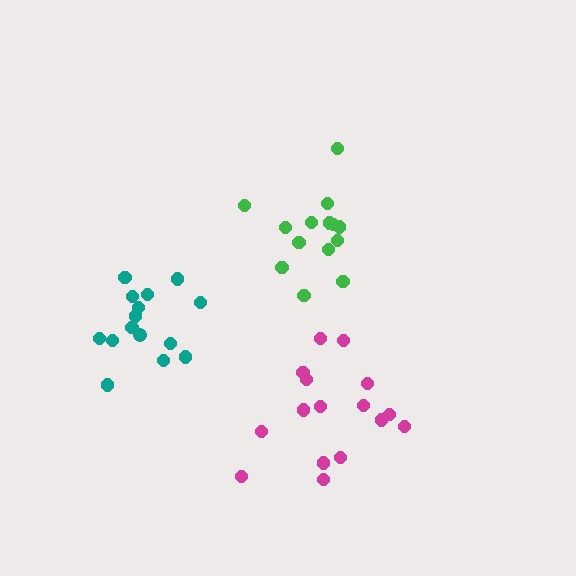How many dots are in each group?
Group 1: 16 dots, Group 2: 14 dots, Group 3: 15 dots (45 total).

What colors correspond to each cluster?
The clusters are colored: magenta, green, teal.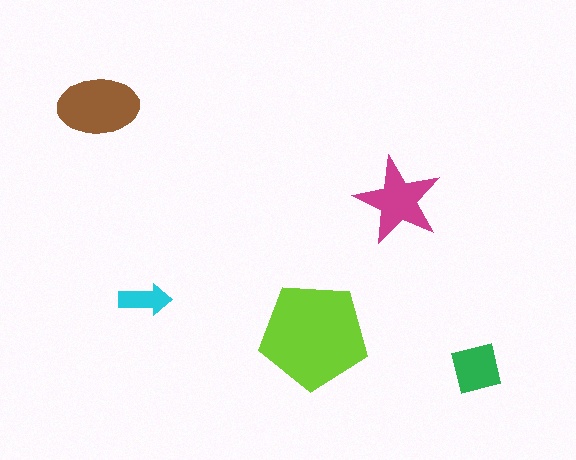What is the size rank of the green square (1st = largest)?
4th.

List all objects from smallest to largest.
The cyan arrow, the green square, the magenta star, the brown ellipse, the lime pentagon.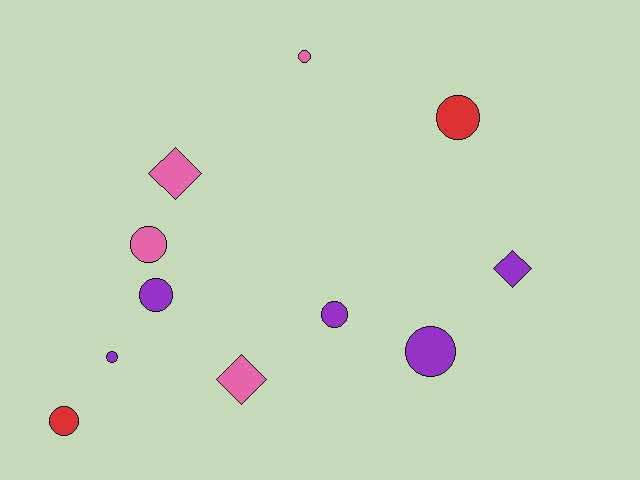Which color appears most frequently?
Purple, with 5 objects.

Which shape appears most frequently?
Circle, with 8 objects.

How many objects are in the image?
There are 11 objects.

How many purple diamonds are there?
There is 1 purple diamond.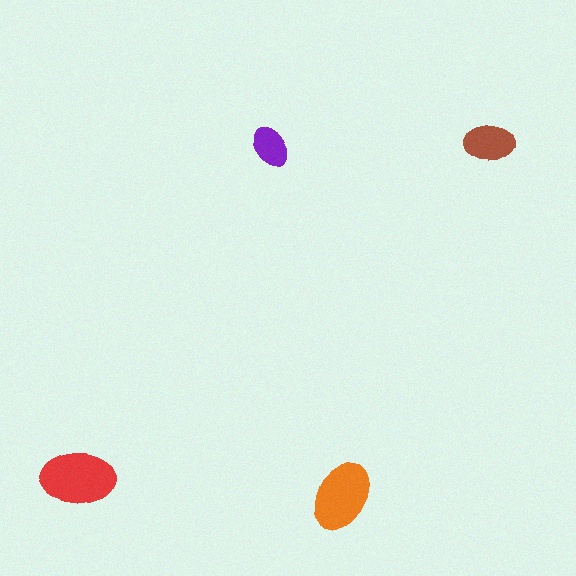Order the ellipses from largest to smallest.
the red one, the orange one, the brown one, the purple one.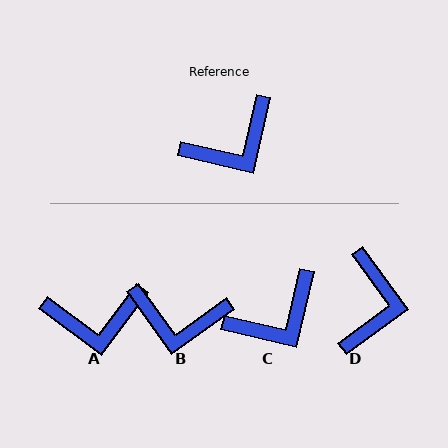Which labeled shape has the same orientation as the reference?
C.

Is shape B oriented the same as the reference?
No, it is off by about 41 degrees.